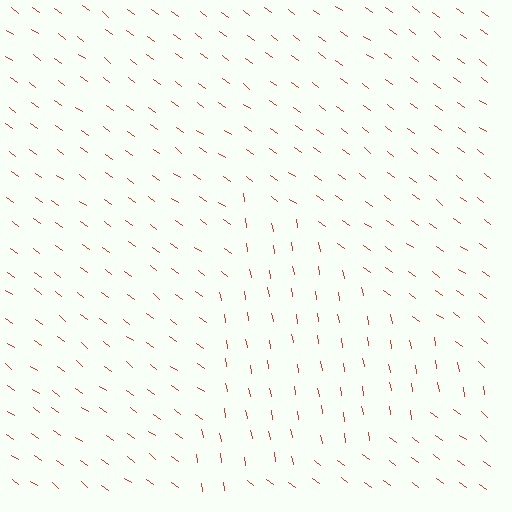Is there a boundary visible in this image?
Yes, there is a texture boundary formed by a change in line orientation.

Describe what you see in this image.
The image is filled with small red line segments. A triangle region in the image has lines oriented differently from the surrounding lines, creating a visible texture boundary.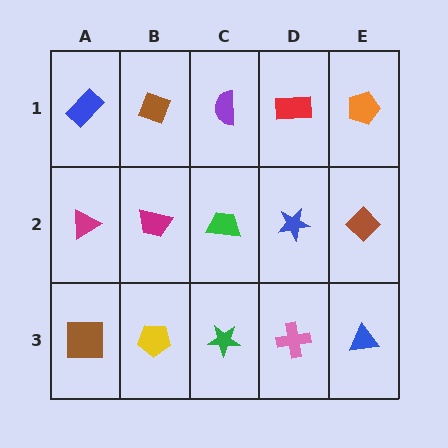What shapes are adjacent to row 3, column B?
A magenta trapezoid (row 2, column B), a brown square (row 3, column A), a green star (row 3, column C).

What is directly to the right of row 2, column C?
A blue star.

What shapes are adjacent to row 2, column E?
An orange pentagon (row 1, column E), a blue triangle (row 3, column E), a blue star (row 2, column D).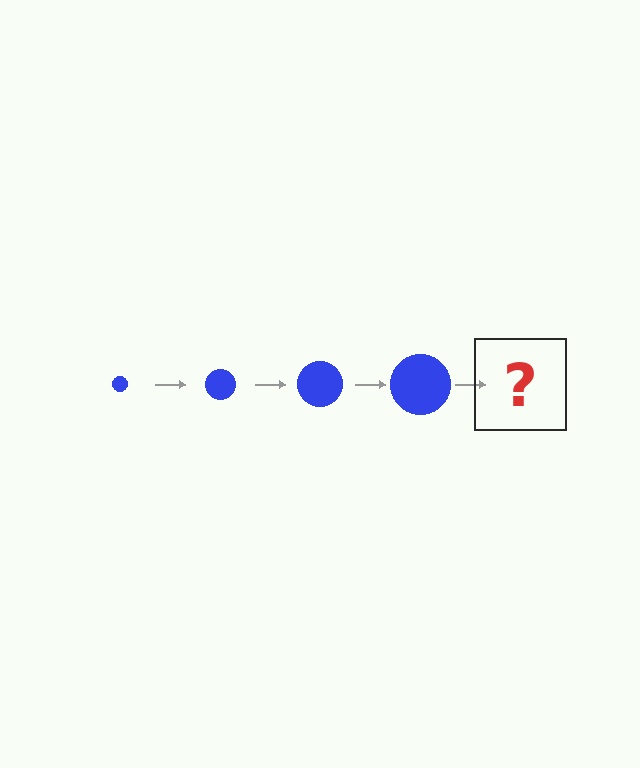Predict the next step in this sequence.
The next step is a blue circle, larger than the previous one.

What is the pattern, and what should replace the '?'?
The pattern is that the circle gets progressively larger each step. The '?' should be a blue circle, larger than the previous one.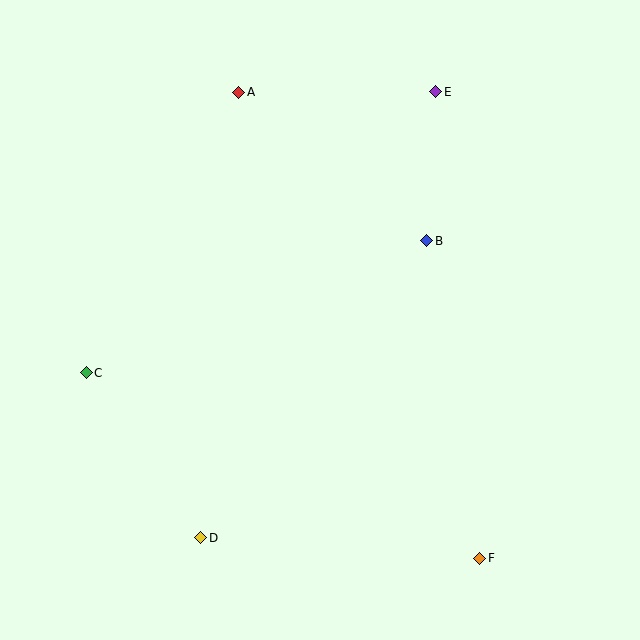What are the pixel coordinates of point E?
Point E is at (436, 92).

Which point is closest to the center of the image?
Point B at (427, 241) is closest to the center.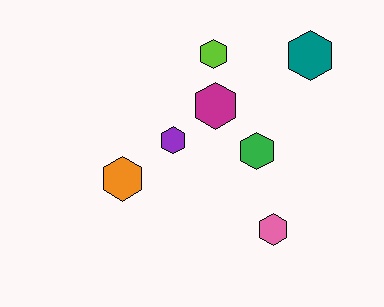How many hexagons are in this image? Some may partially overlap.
There are 7 hexagons.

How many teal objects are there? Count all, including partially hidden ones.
There is 1 teal object.